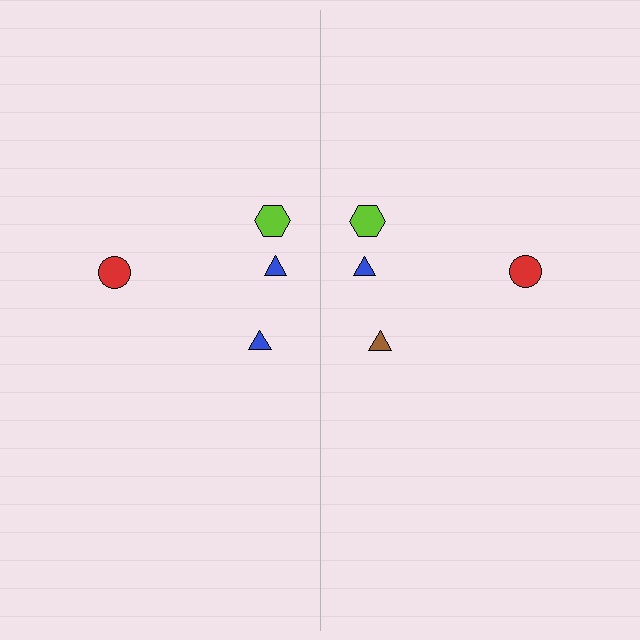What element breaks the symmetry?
The brown triangle on the right side breaks the symmetry — its mirror counterpart is blue.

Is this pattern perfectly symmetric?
No, the pattern is not perfectly symmetric. The brown triangle on the right side breaks the symmetry — its mirror counterpart is blue.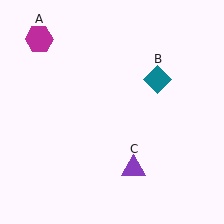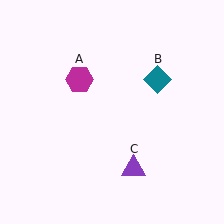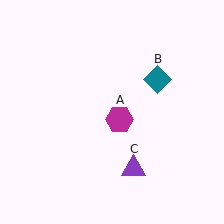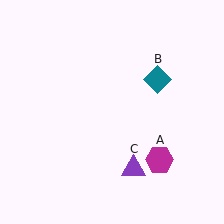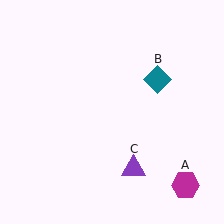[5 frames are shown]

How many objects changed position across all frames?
1 object changed position: magenta hexagon (object A).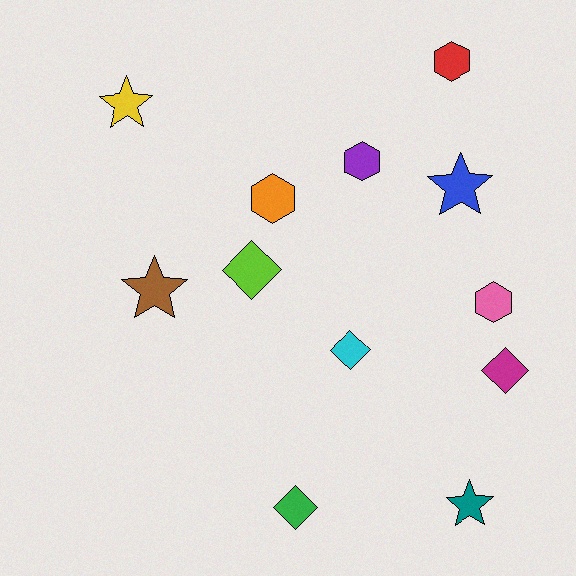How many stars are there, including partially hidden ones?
There are 4 stars.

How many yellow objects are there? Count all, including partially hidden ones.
There is 1 yellow object.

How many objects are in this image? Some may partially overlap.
There are 12 objects.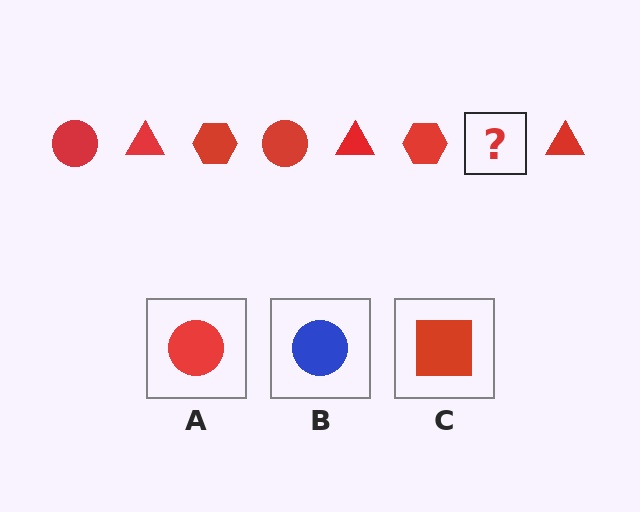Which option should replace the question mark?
Option A.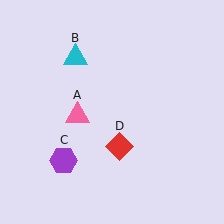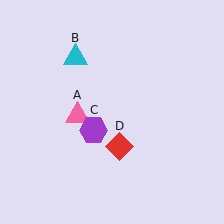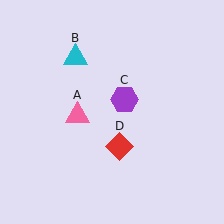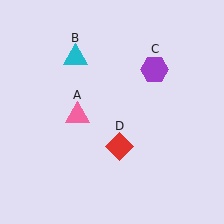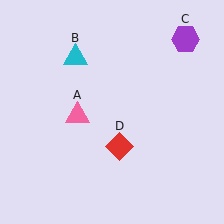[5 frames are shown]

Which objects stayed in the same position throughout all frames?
Pink triangle (object A) and cyan triangle (object B) and red diamond (object D) remained stationary.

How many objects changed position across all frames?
1 object changed position: purple hexagon (object C).